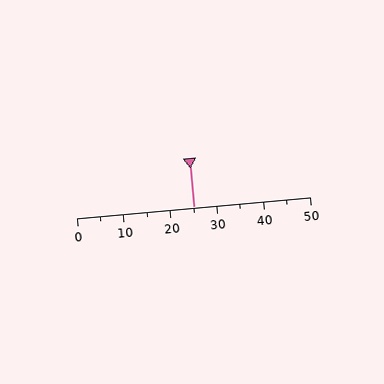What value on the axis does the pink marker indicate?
The marker indicates approximately 25.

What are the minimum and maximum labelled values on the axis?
The axis runs from 0 to 50.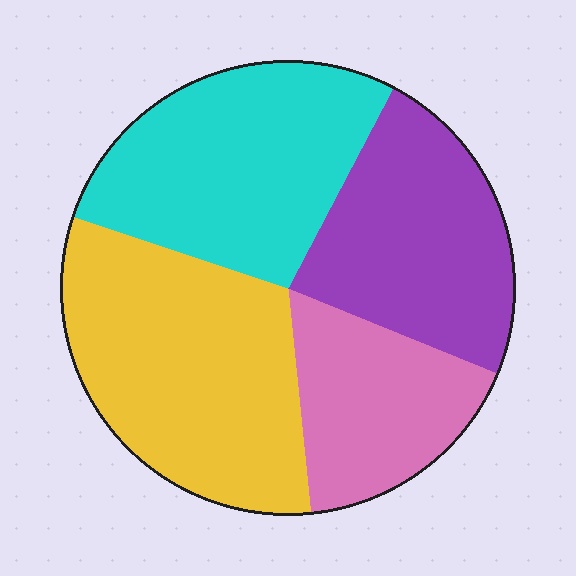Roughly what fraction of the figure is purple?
Purple covers about 25% of the figure.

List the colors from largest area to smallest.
From largest to smallest: yellow, cyan, purple, pink.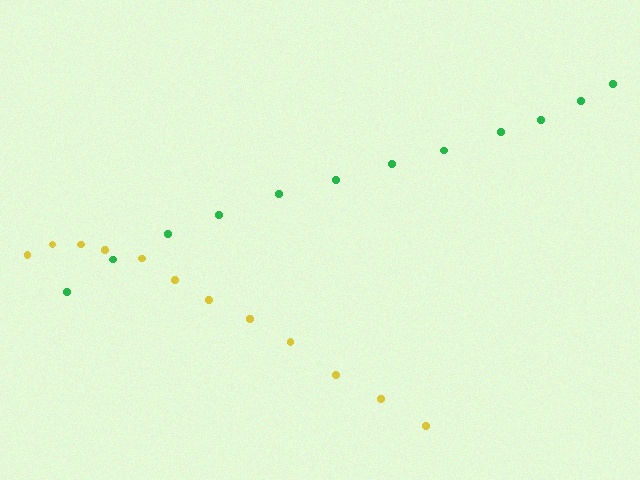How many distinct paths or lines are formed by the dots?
There are 2 distinct paths.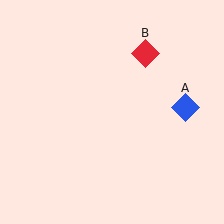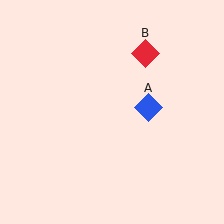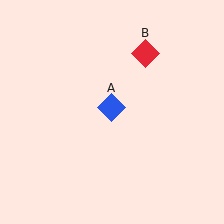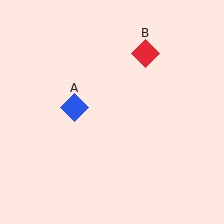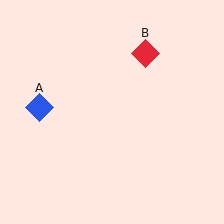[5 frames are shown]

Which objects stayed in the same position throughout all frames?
Red diamond (object B) remained stationary.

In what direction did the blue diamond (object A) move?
The blue diamond (object A) moved left.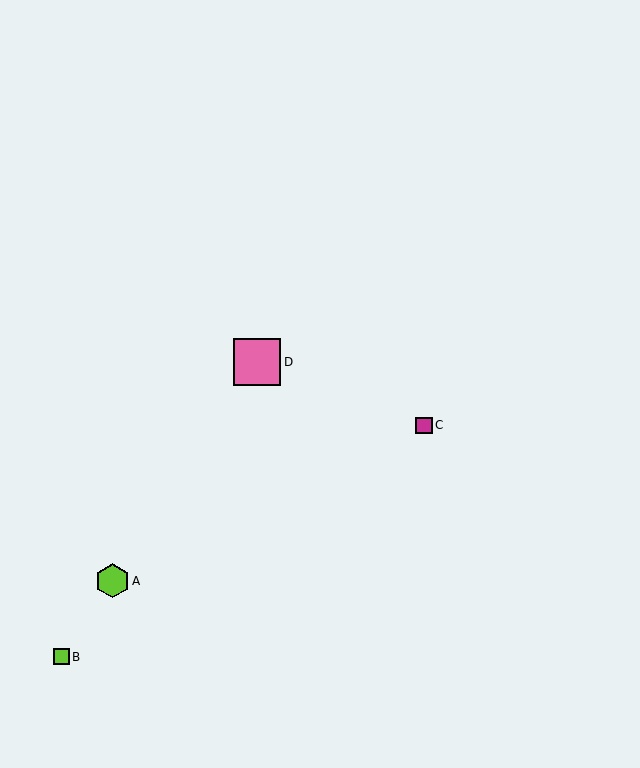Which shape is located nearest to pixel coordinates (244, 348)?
The pink square (labeled D) at (257, 362) is nearest to that location.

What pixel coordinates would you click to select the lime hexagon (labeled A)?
Click at (112, 581) to select the lime hexagon A.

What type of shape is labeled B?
Shape B is a lime square.